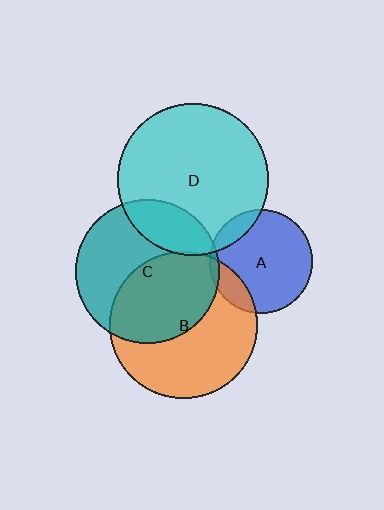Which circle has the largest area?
Circle D (cyan).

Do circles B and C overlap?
Yes.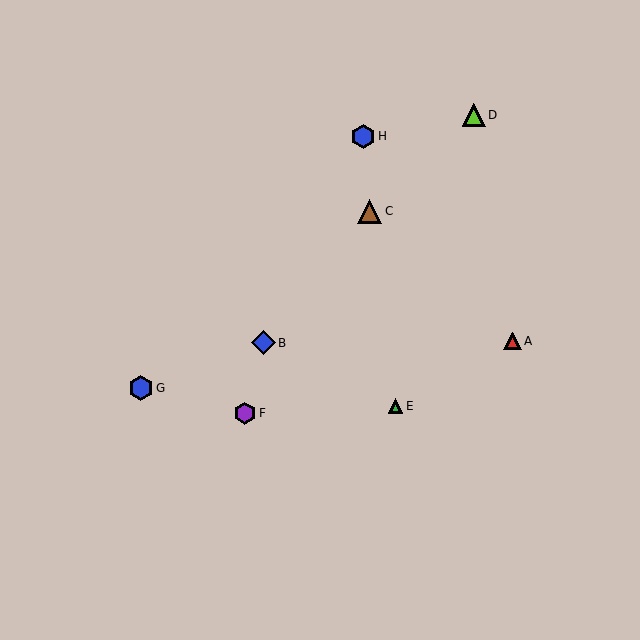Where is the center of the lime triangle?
The center of the lime triangle is at (474, 115).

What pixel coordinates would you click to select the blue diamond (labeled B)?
Click at (263, 343) to select the blue diamond B.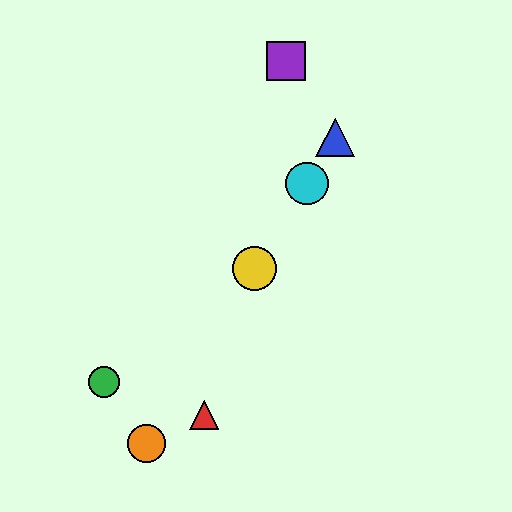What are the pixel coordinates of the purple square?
The purple square is at (286, 61).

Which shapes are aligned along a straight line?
The blue triangle, the yellow circle, the orange circle, the cyan circle are aligned along a straight line.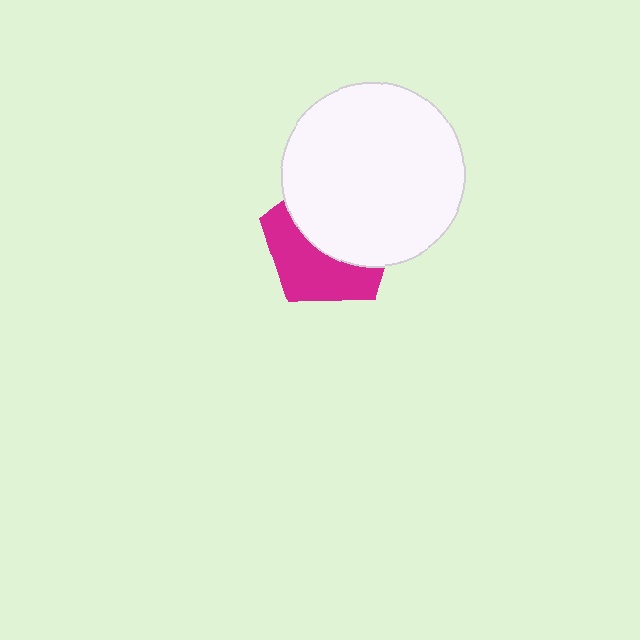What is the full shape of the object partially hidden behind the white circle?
The partially hidden object is a magenta pentagon.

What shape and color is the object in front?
The object in front is a white circle.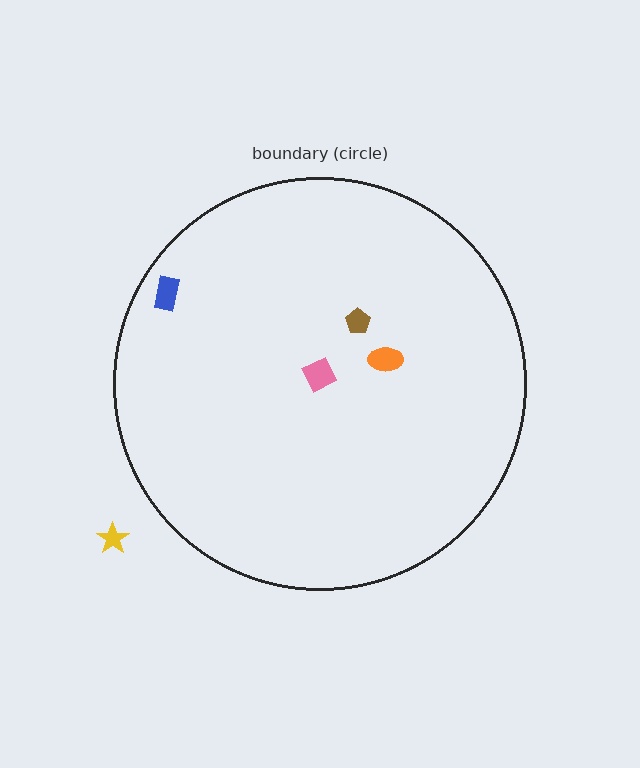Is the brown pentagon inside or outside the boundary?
Inside.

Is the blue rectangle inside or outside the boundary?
Inside.